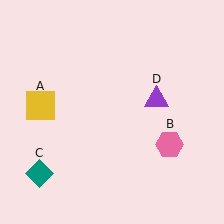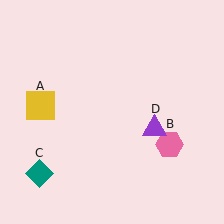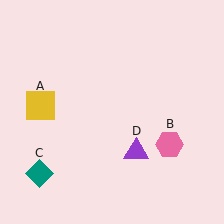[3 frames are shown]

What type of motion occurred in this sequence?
The purple triangle (object D) rotated clockwise around the center of the scene.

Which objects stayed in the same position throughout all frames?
Yellow square (object A) and pink hexagon (object B) and teal diamond (object C) remained stationary.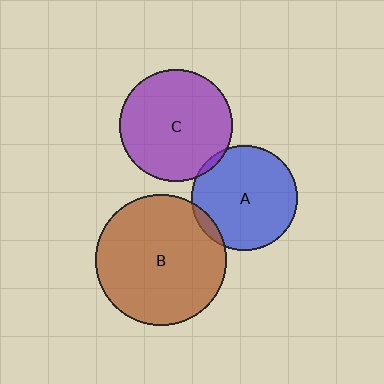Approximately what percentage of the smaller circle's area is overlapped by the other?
Approximately 5%.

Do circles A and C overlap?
Yes.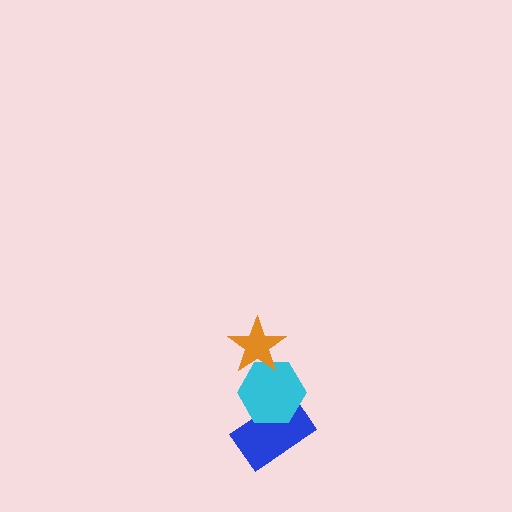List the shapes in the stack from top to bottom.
From top to bottom: the orange star, the cyan hexagon, the blue rectangle.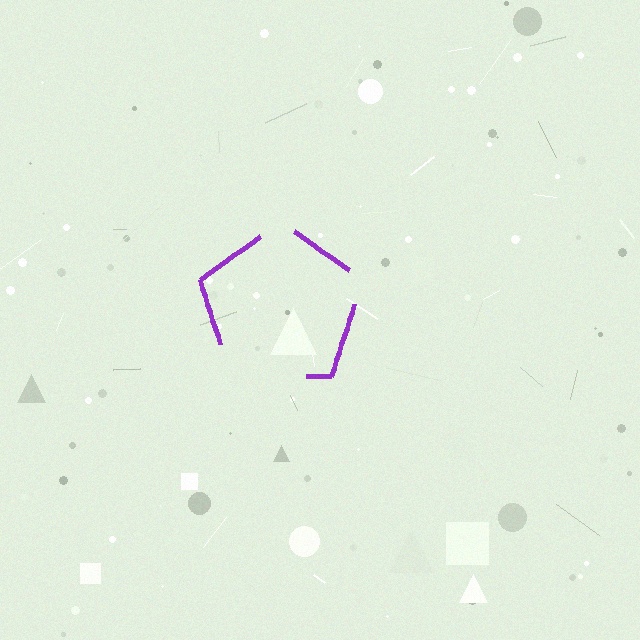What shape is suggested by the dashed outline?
The dashed outline suggests a pentagon.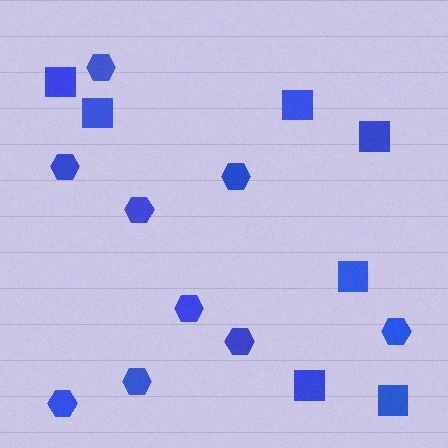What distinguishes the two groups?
There are 2 groups: one group of hexagons (9) and one group of squares (7).